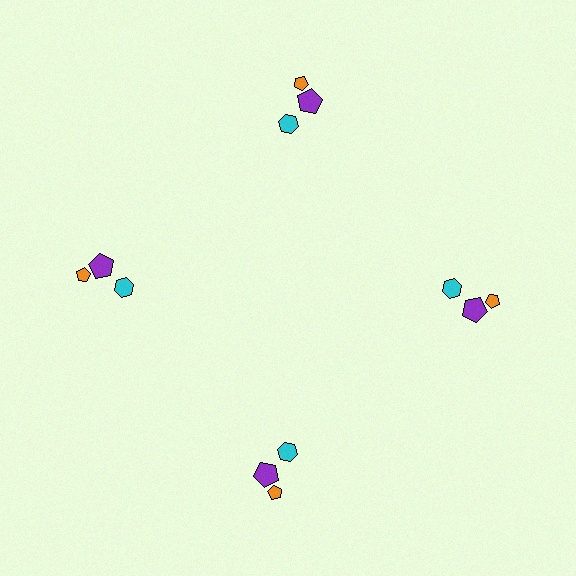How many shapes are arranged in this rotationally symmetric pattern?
There are 12 shapes, arranged in 4 groups of 3.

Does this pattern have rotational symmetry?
Yes, this pattern has 4-fold rotational symmetry. It looks the same after rotating 90 degrees around the center.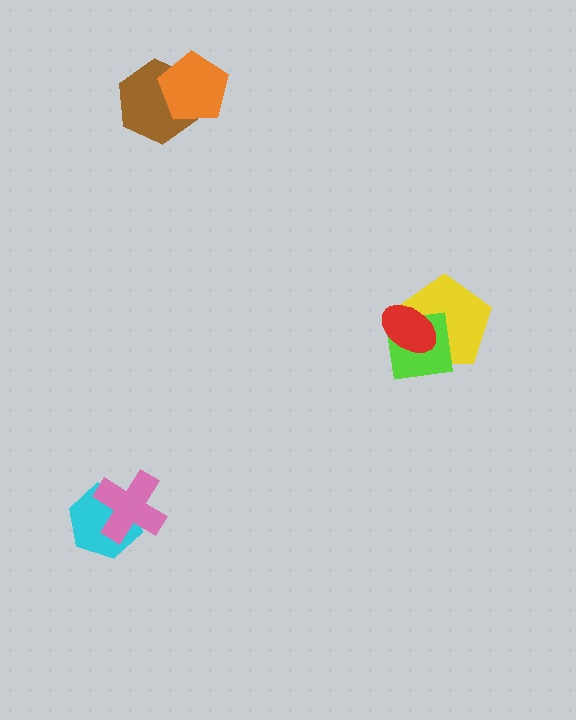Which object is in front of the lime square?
The red ellipse is in front of the lime square.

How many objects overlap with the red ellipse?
2 objects overlap with the red ellipse.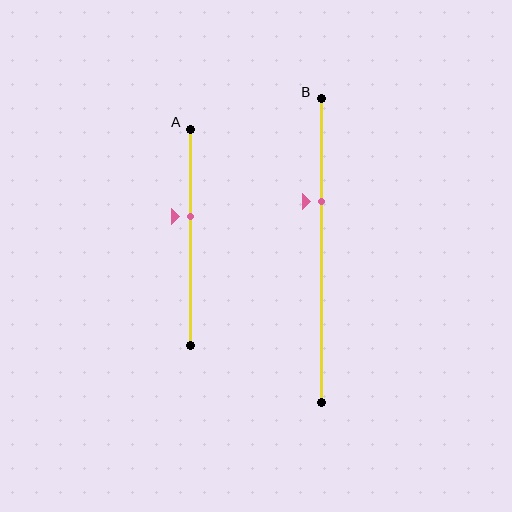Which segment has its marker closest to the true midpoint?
Segment A has its marker closest to the true midpoint.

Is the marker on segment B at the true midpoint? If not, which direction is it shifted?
No, the marker on segment B is shifted upward by about 16% of the segment length.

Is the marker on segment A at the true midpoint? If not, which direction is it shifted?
No, the marker on segment A is shifted upward by about 10% of the segment length.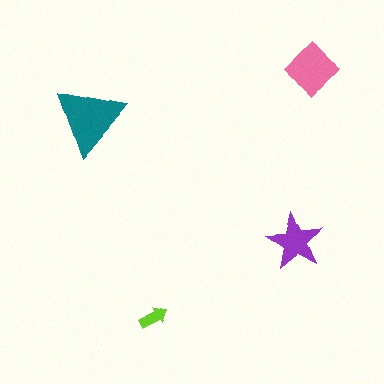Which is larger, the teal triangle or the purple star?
The teal triangle.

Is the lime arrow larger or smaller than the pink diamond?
Smaller.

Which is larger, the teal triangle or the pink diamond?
The teal triangle.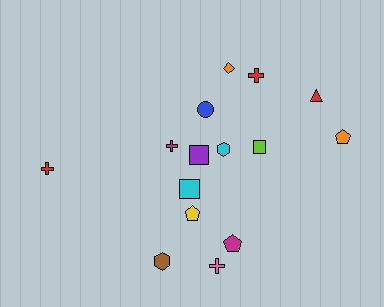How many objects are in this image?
There are 15 objects.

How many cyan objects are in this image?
There are 2 cyan objects.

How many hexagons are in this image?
There are 2 hexagons.